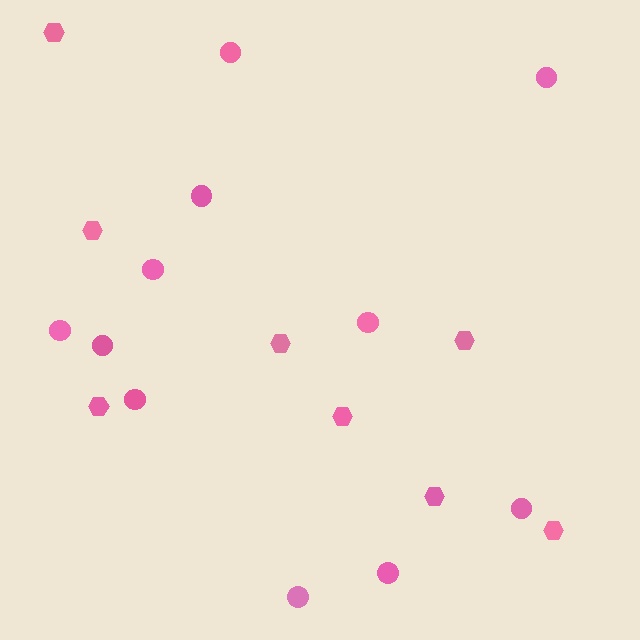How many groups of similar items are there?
There are 2 groups: one group of circles (11) and one group of hexagons (8).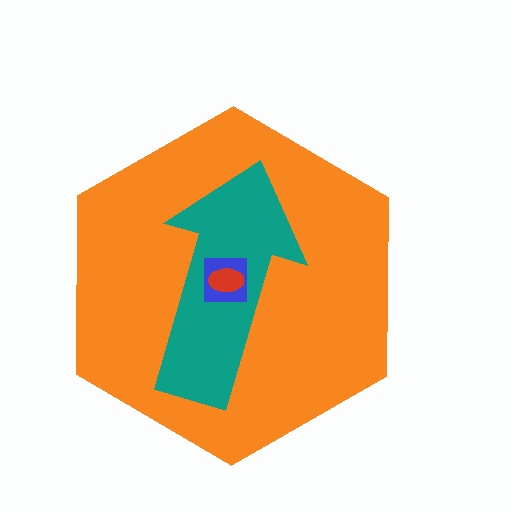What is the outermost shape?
The orange hexagon.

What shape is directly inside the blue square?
The red ellipse.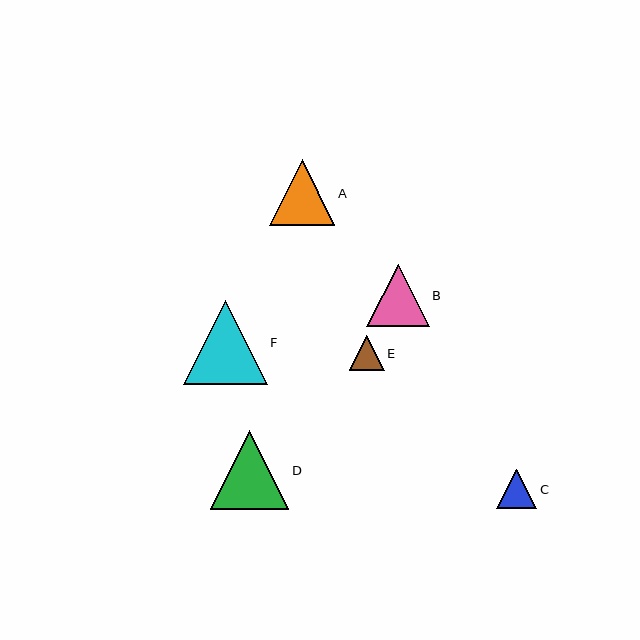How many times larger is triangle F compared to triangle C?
Triangle F is approximately 2.1 times the size of triangle C.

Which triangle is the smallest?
Triangle E is the smallest with a size of approximately 35 pixels.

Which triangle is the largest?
Triangle F is the largest with a size of approximately 84 pixels.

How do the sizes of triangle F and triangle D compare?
Triangle F and triangle D are approximately the same size.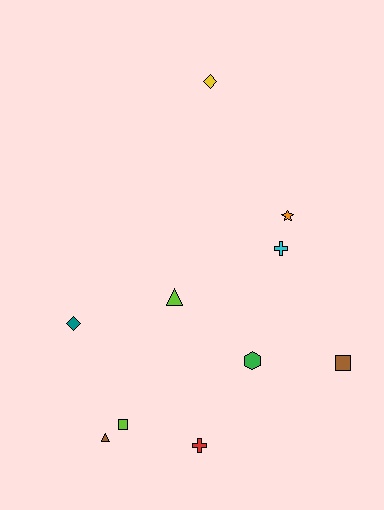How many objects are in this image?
There are 10 objects.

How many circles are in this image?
There are no circles.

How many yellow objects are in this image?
There is 1 yellow object.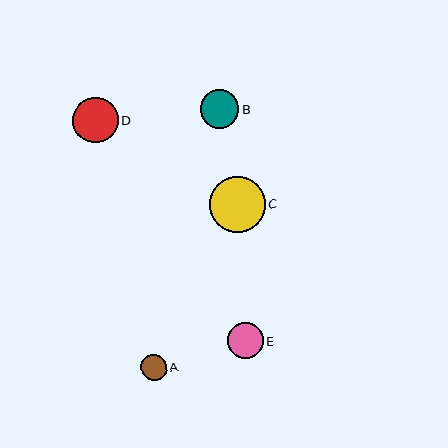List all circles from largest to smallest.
From largest to smallest: C, D, B, E, A.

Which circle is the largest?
Circle C is the largest with a size of approximately 56 pixels.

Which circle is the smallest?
Circle A is the smallest with a size of approximately 26 pixels.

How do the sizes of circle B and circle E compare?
Circle B and circle E are approximately the same size.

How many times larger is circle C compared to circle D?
Circle C is approximately 1.2 times the size of circle D.